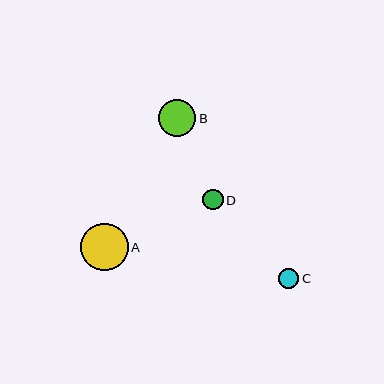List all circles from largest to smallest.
From largest to smallest: A, B, C, D.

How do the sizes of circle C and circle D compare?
Circle C and circle D are approximately the same size.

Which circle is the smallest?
Circle D is the smallest with a size of approximately 21 pixels.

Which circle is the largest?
Circle A is the largest with a size of approximately 47 pixels.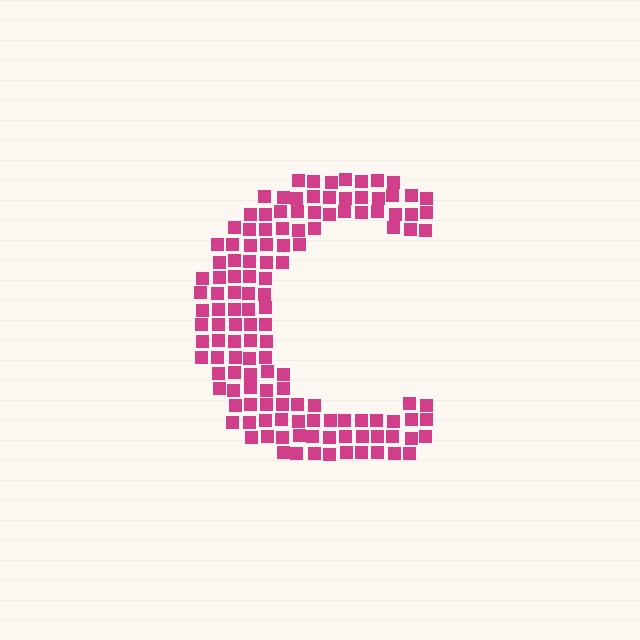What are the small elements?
The small elements are squares.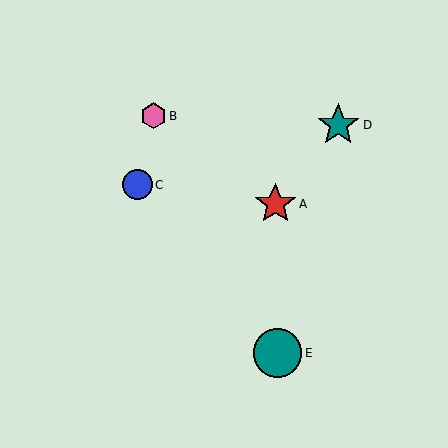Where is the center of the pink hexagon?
The center of the pink hexagon is at (153, 116).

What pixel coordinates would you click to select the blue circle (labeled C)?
Click at (137, 185) to select the blue circle C.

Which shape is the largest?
The teal circle (labeled E) is the largest.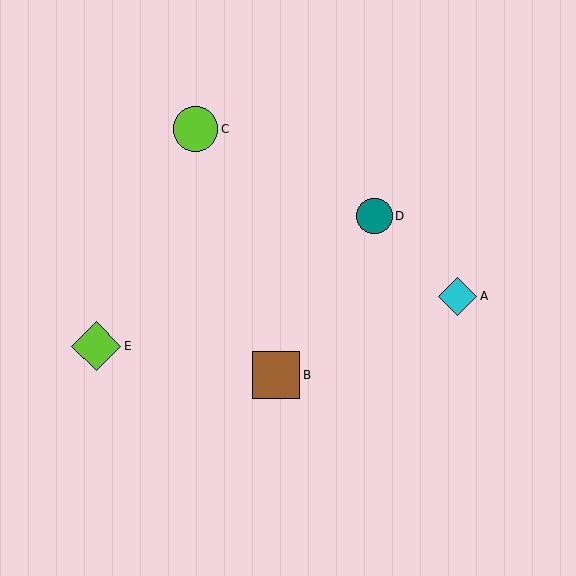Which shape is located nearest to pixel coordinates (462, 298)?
The cyan diamond (labeled A) at (458, 296) is nearest to that location.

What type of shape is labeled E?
Shape E is a lime diamond.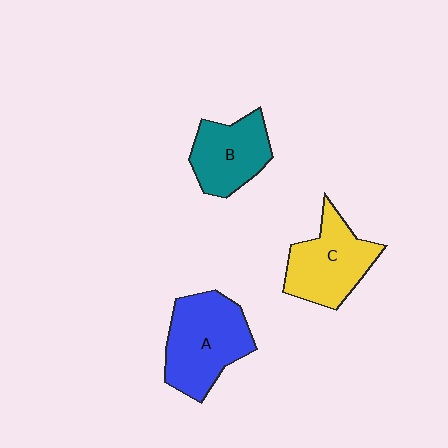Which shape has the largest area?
Shape A (blue).